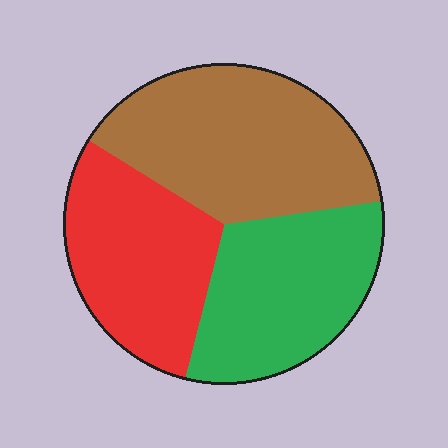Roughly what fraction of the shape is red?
Red takes up about one third (1/3) of the shape.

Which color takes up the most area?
Brown, at roughly 40%.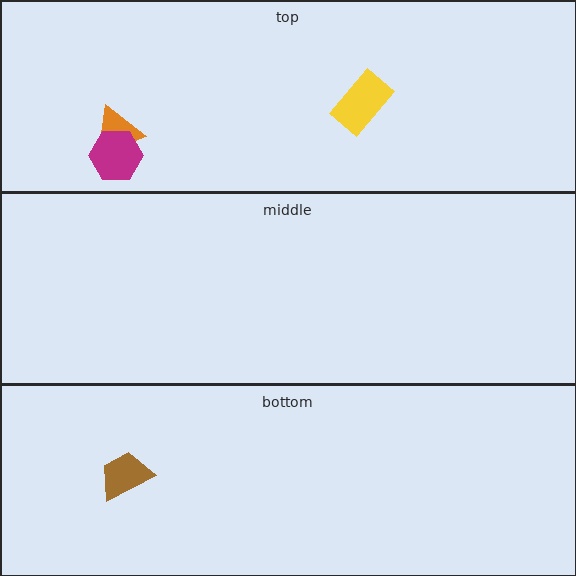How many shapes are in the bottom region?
1.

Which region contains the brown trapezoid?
The bottom region.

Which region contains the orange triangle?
The top region.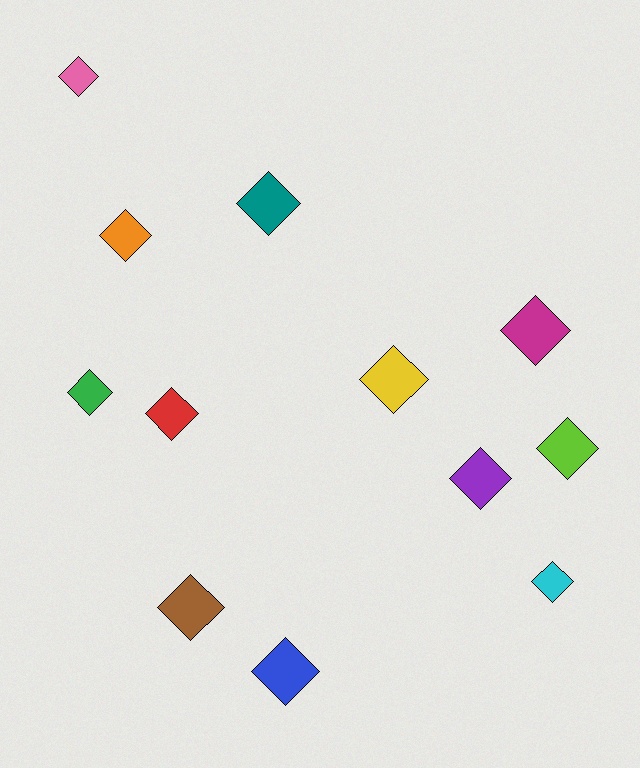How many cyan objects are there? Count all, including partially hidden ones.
There is 1 cyan object.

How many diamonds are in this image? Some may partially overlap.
There are 12 diamonds.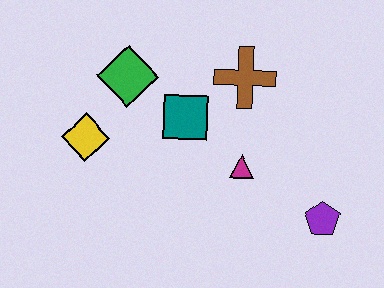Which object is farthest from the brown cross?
The yellow diamond is farthest from the brown cross.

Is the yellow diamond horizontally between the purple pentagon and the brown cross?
No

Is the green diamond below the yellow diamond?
No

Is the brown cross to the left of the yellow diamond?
No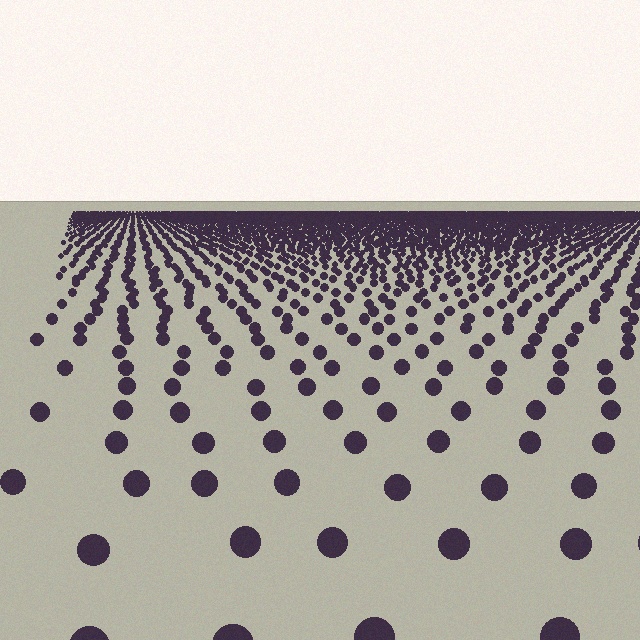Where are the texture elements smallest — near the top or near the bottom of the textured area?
Near the top.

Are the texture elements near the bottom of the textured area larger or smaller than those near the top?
Larger. Near the bottom, elements are closer to the viewer and appear at a bigger on-screen size.